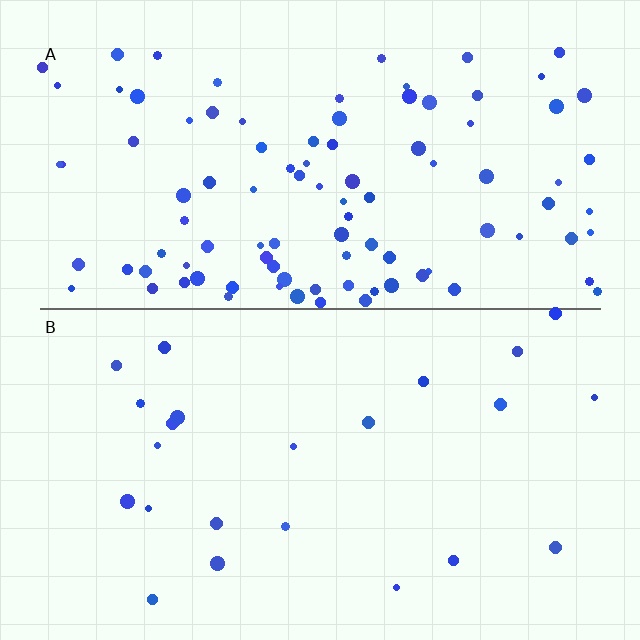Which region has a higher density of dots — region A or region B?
A (the top).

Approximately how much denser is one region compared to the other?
Approximately 4.3× — region A over region B.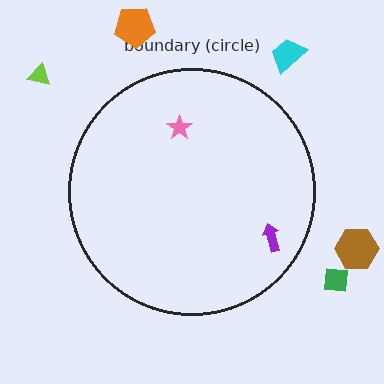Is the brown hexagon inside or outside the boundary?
Outside.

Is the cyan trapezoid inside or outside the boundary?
Outside.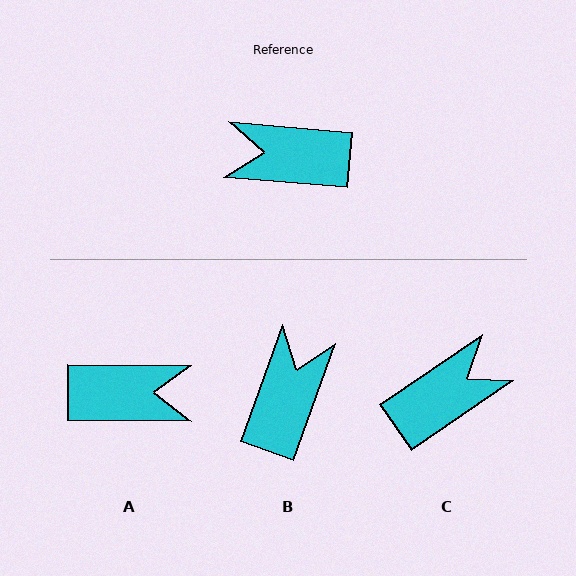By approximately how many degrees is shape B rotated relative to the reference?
Approximately 105 degrees clockwise.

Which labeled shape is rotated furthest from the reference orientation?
A, about 176 degrees away.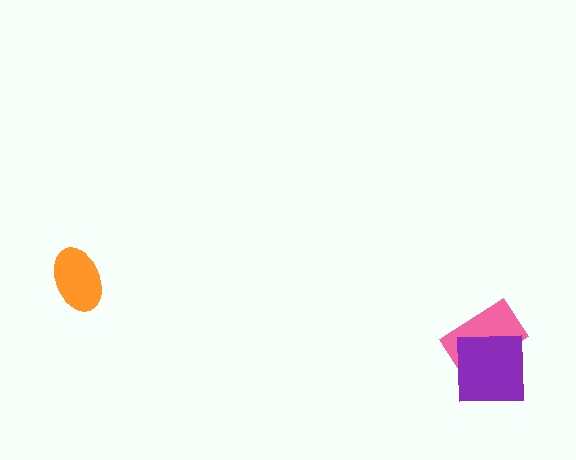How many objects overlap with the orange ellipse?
0 objects overlap with the orange ellipse.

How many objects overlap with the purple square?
1 object overlaps with the purple square.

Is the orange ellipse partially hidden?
No, no other shape covers it.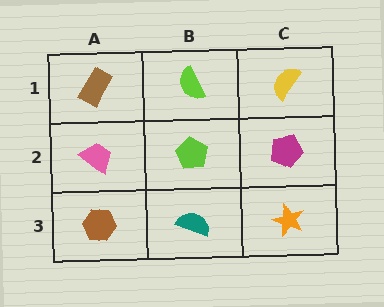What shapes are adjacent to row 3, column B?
A lime pentagon (row 2, column B), a brown hexagon (row 3, column A), an orange star (row 3, column C).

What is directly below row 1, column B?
A lime pentagon.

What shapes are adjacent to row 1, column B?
A lime pentagon (row 2, column B), a brown rectangle (row 1, column A), a yellow semicircle (row 1, column C).